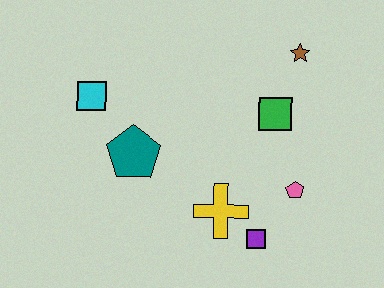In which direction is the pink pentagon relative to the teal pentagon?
The pink pentagon is to the right of the teal pentagon.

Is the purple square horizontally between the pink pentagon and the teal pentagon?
Yes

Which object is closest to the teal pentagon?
The cyan square is closest to the teal pentagon.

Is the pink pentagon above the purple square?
Yes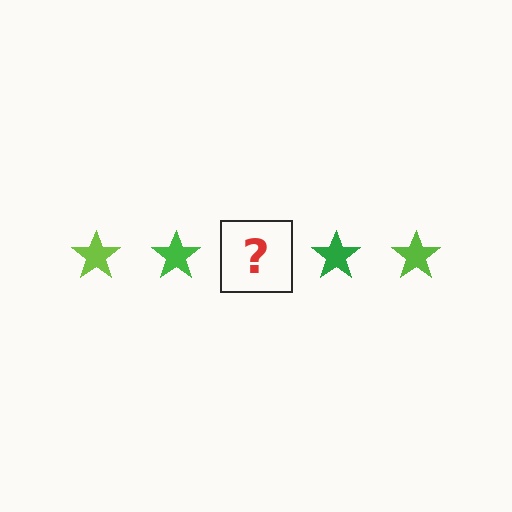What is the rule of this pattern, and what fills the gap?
The rule is that the pattern cycles through lime, green stars. The gap should be filled with a lime star.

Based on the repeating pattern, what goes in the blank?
The blank should be a lime star.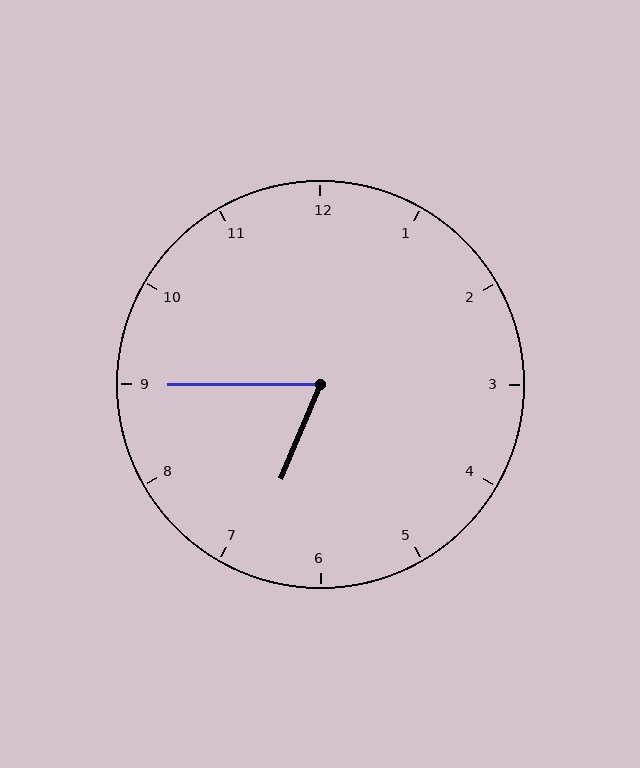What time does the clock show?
6:45.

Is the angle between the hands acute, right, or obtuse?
It is acute.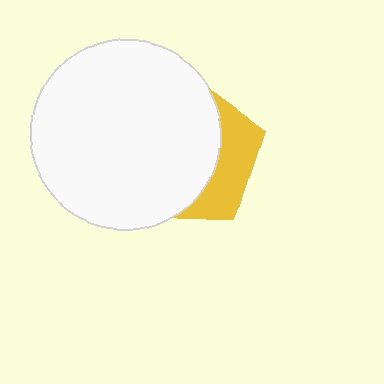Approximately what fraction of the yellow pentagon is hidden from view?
Roughly 70% of the yellow pentagon is hidden behind the white circle.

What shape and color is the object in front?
The object in front is a white circle.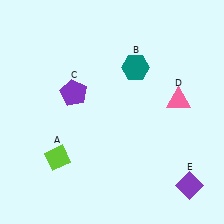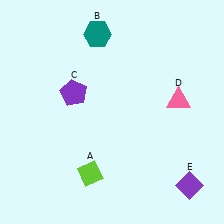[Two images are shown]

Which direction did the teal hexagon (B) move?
The teal hexagon (B) moved left.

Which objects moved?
The objects that moved are: the lime diamond (A), the teal hexagon (B).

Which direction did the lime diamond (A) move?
The lime diamond (A) moved right.